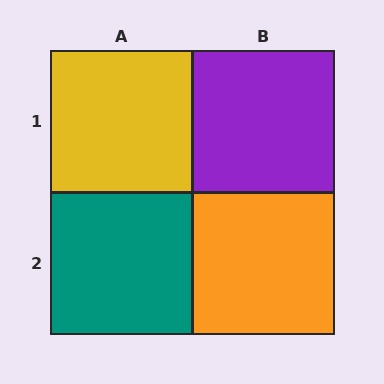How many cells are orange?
1 cell is orange.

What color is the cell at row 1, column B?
Purple.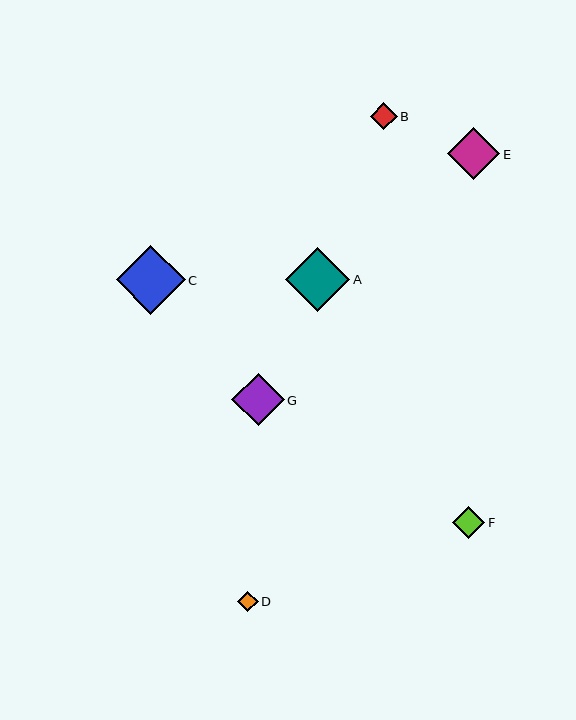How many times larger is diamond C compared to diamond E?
Diamond C is approximately 1.3 times the size of diamond E.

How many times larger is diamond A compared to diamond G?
Diamond A is approximately 1.2 times the size of diamond G.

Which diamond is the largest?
Diamond C is the largest with a size of approximately 69 pixels.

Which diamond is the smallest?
Diamond D is the smallest with a size of approximately 21 pixels.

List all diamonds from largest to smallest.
From largest to smallest: C, A, G, E, F, B, D.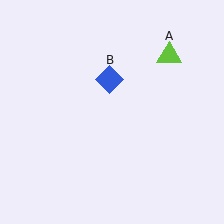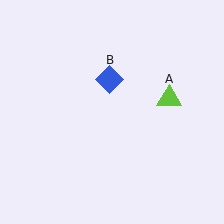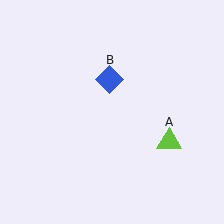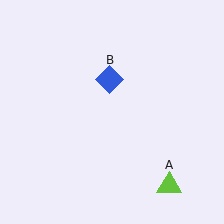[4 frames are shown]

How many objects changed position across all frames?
1 object changed position: lime triangle (object A).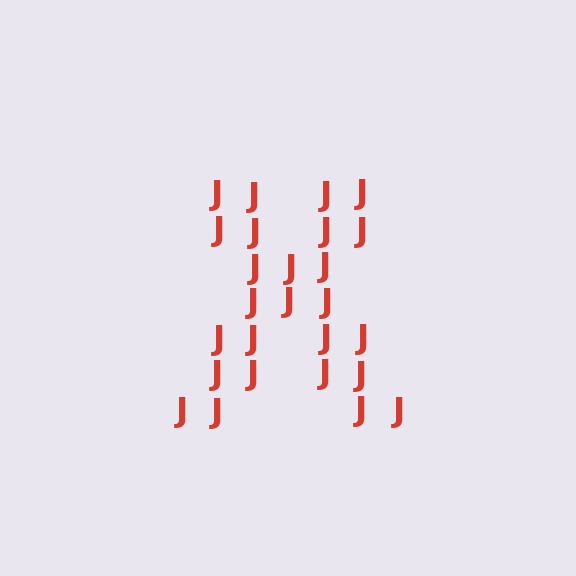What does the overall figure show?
The overall figure shows the letter X.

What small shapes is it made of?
It is made of small letter J's.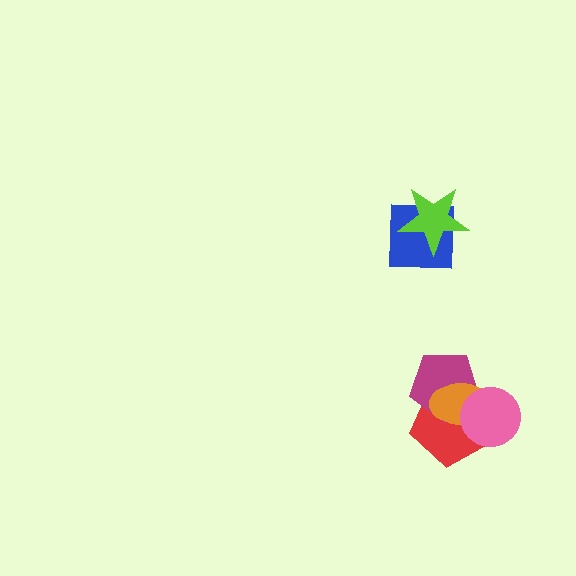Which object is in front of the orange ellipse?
The pink circle is in front of the orange ellipse.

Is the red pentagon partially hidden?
Yes, it is partially covered by another shape.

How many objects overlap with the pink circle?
3 objects overlap with the pink circle.